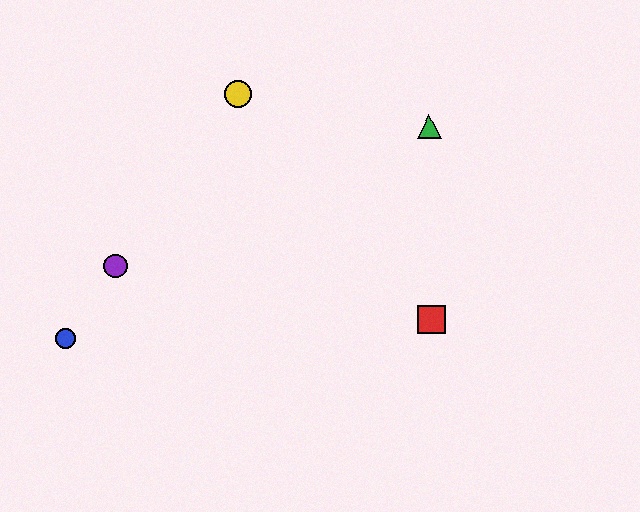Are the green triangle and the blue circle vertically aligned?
No, the green triangle is at x≈429 and the blue circle is at x≈65.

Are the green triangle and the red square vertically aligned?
Yes, both are at x≈429.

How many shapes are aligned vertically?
2 shapes (the red square, the green triangle) are aligned vertically.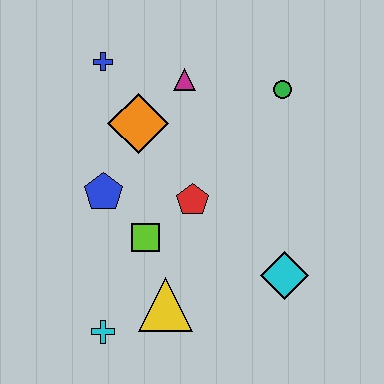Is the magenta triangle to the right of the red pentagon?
No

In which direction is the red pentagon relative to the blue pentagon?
The red pentagon is to the right of the blue pentagon.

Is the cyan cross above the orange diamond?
No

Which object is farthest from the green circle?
The cyan cross is farthest from the green circle.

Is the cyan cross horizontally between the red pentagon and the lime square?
No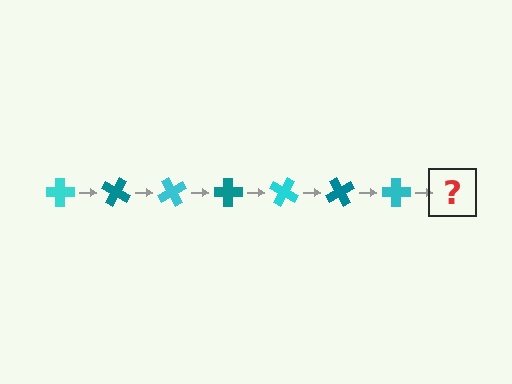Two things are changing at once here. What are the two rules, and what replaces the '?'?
The two rules are that it rotates 30 degrees each step and the color cycles through cyan and teal. The '?' should be a teal cross, rotated 210 degrees from the start.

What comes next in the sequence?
The next element should be a teal cross, rotated 210 degrees from the start.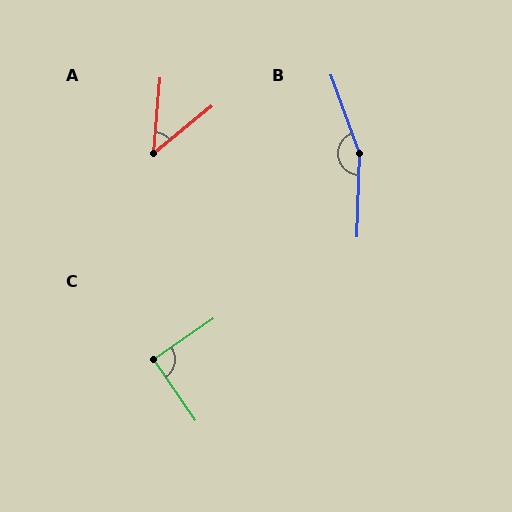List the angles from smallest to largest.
A (46°), C (90°), B (159°).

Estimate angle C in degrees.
Approximately 90 degrees.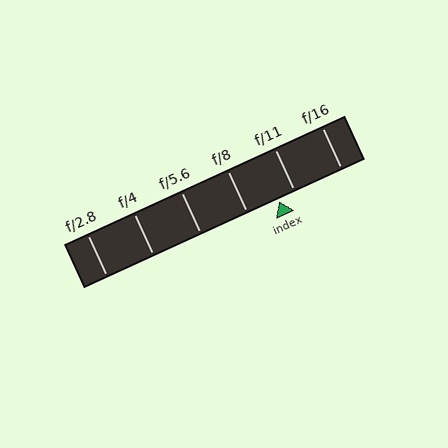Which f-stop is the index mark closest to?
The index mark is closest to f/11.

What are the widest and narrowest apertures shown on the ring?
The widest aperture shown is f/2.8 and the narrowest is f/16.